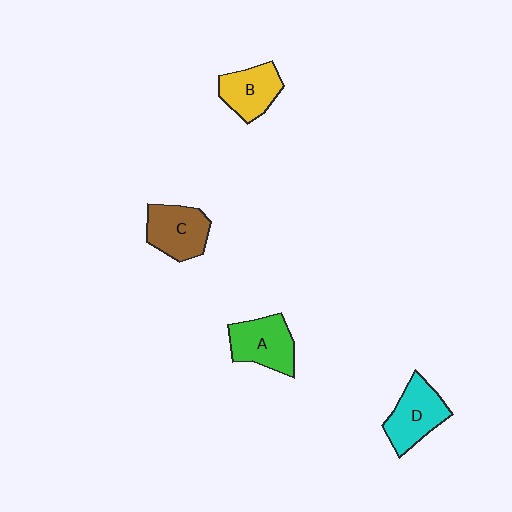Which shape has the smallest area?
Shape B (yellow).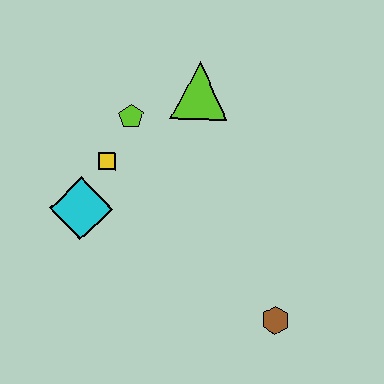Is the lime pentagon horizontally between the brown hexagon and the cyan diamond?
Yes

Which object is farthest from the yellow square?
The brown hexagon is farthest from the yellow square.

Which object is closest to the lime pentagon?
The yellow square is closest to the lime pentagon.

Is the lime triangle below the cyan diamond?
No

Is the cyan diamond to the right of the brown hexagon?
No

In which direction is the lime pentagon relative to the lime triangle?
The lime pentagon is to the left of the lime triangle.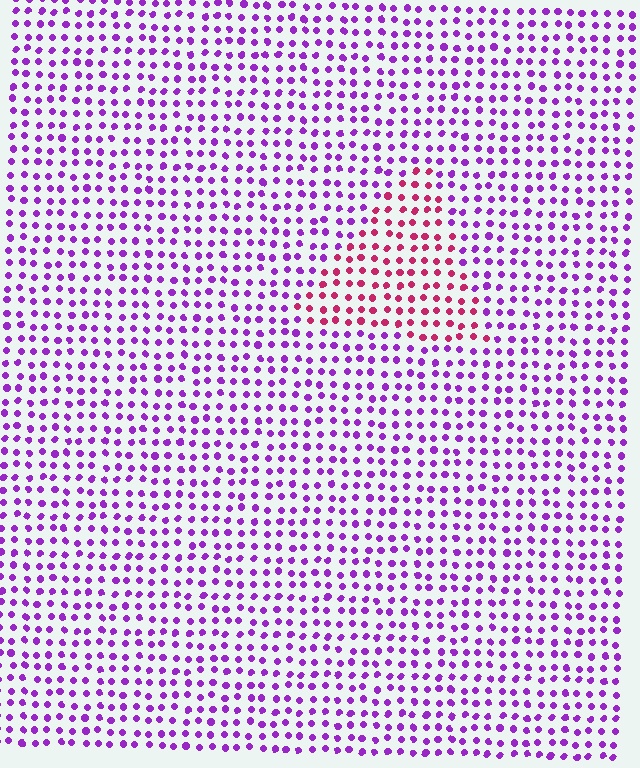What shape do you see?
I see a triangle.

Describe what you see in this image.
The image is filled with small purple elements in a uniform arrangement. A triangle-shaped region is visible where the elements are tinted to a slightly different hue, forming a subtle color boundary.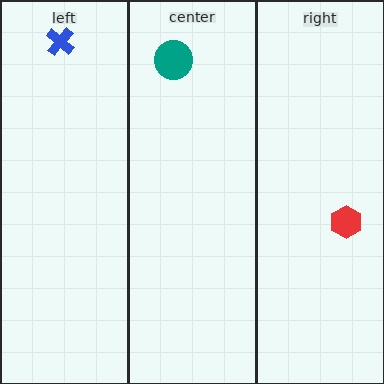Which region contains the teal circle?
The center region.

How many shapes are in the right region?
1.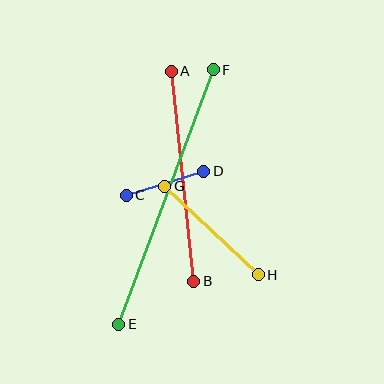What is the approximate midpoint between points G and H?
The midpoint is at approximately (212, 231) pixels.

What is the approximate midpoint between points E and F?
The midpoint is at approximately (166, 197) pixels.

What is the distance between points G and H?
The distance is approximately 128 pixels.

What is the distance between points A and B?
The distance is approximately 211 pixels.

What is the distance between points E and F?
The distance is approximately 272 pixels.